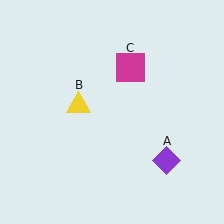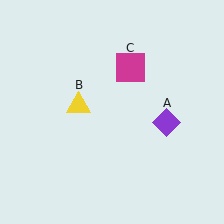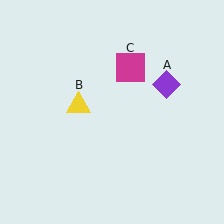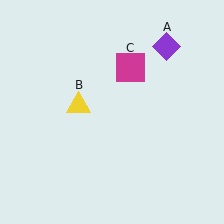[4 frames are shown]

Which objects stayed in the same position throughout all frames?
Yellow triangle (object B) and magenta square (object C) remained stationary.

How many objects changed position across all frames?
1 object changed position: purple diamond (object A).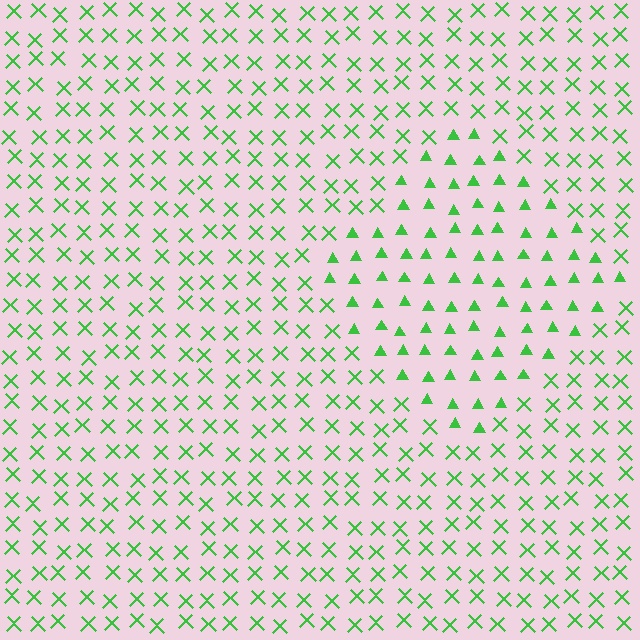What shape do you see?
I see a diamond.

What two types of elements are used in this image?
The image uses triangles inside the diamond region and X marks outside it.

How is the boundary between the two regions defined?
The boundary is defined by a change in element shape: triangles inside vs. X marks outside. All elements share the same color and spacing.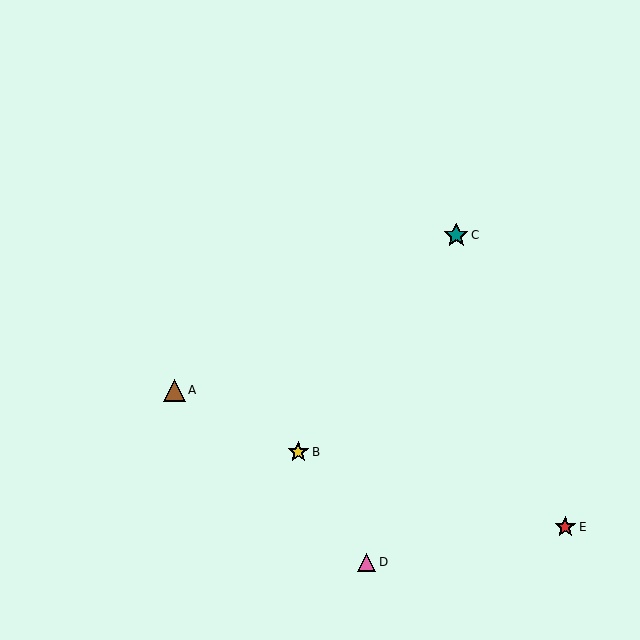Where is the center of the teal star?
The center of the teal star is at (456, 235).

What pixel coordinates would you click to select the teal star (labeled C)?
Click at (456, 235) to select the teal star C.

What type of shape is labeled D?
Shape D is a pink triangle.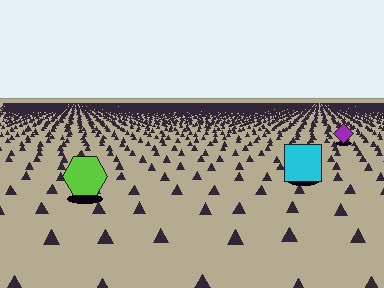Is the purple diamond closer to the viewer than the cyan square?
No. The cyan square is closer — you can tell from the texture gradient: the ground texture is coarser near it.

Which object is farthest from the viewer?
The purple diamond is farthest from the viewer. It appears smaller and the ground texture around it is denser.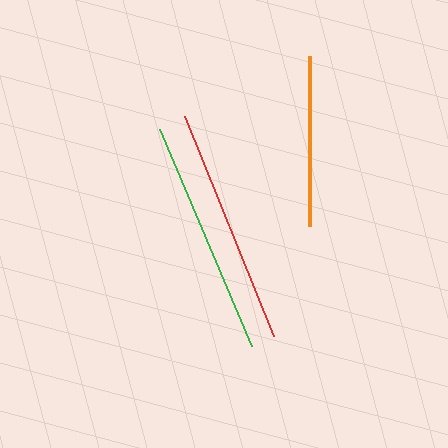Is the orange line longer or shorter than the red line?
The red line is longer than the orange line.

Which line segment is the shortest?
The orange line is the shortest at approximately 170 pixels.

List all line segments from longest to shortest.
From longest to shortest: red, green, orange.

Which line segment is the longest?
The red line is the longest at approximately 237 pixels.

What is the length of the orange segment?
The orange segment is approximately 170 pixels long.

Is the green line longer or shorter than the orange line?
The green line is longer than the orange line.